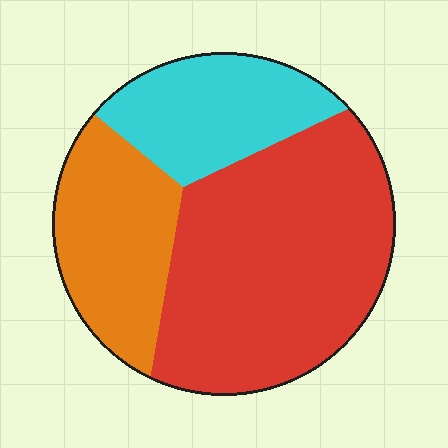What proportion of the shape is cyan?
Cyan takes up about one fifth (1/5) of the shape.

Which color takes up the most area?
Red, at roughly 55%.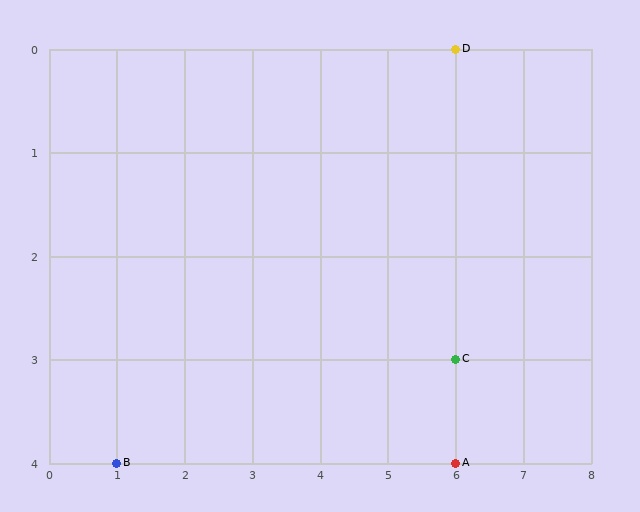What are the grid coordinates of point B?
Point B is at grid coordinates (1, 4).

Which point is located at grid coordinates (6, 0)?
Point D is at (6, 0).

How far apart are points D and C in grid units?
Points D and C are 3 rows apart.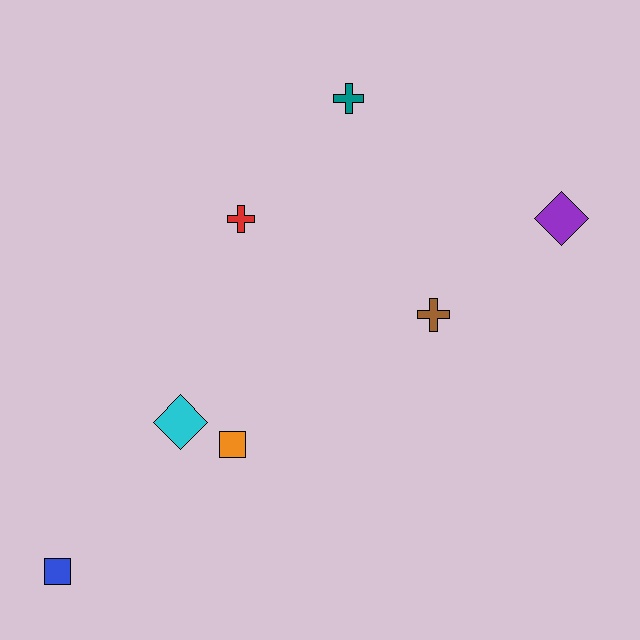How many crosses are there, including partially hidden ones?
There are 3 crosses.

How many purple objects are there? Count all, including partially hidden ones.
There is 1 purple object.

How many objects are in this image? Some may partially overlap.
There are 7 objects.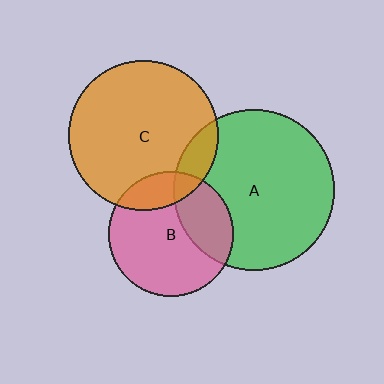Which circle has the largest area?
Circle A (green).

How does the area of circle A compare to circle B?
Approximately 1.7 times.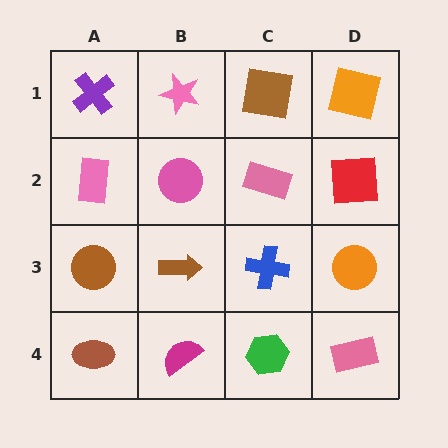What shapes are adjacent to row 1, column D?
A red square (row 2, column D), a brown square (row 1, column C).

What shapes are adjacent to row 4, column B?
A brown arrow (row 3, column B), a brown ellipse (row 4, column A), a green hexagon (row 4, column C).